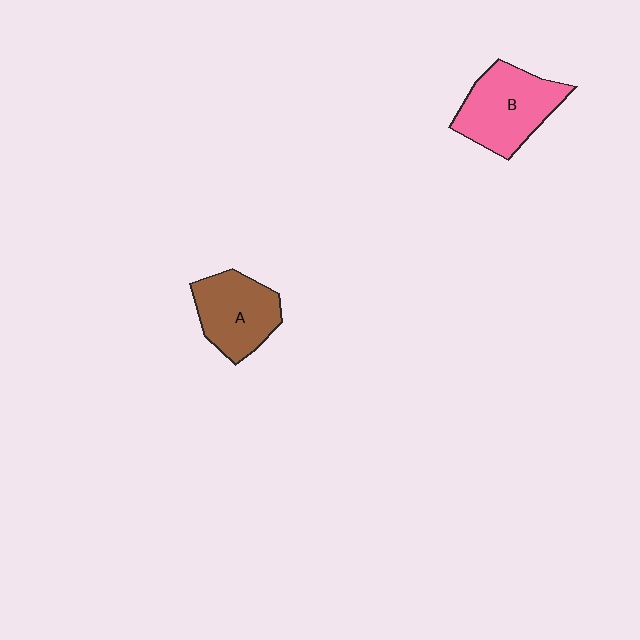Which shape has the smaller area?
Shape A (brown).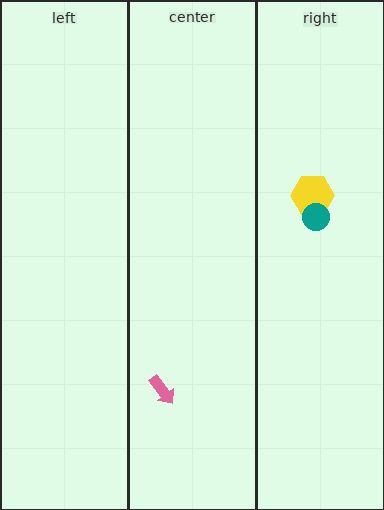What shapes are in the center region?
The pink arrow.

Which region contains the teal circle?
The right region.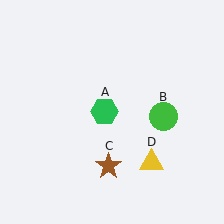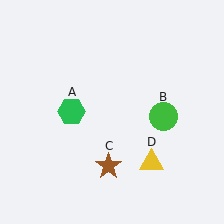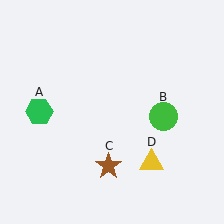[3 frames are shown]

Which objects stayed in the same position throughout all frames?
Green circle (object B) and brown star (object C) and yellow triangle (object D) remained stationary.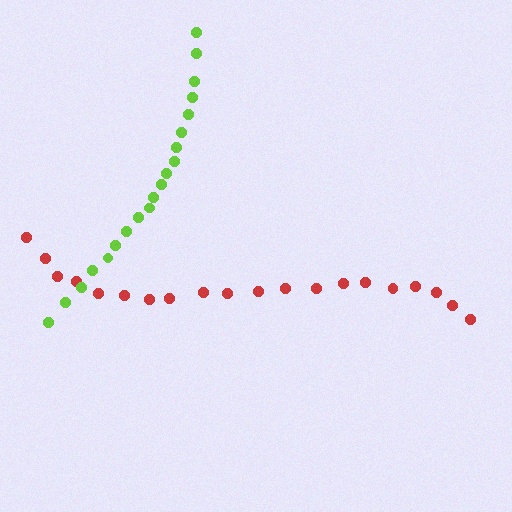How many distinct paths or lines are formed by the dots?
There are 2 distinct paths.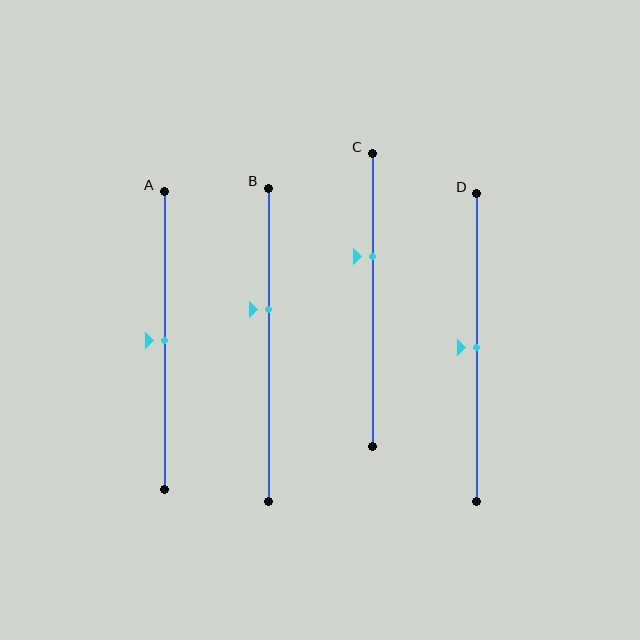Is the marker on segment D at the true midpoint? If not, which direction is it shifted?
Yes, the marker on segment D is at the true midpoint.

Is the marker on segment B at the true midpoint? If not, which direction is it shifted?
No, the marker on segment B is shifted upward by about 11% of the segment length.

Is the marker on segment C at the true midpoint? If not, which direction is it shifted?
No, the marker on segment C is shifted upward by about 15% of the segment length.